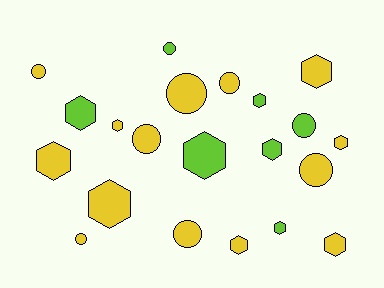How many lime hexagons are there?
There are 5 lime hexagons.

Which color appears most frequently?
Yellow, with 14 objects.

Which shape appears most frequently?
Hexagon, with 12 objects.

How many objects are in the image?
There are 21 objects.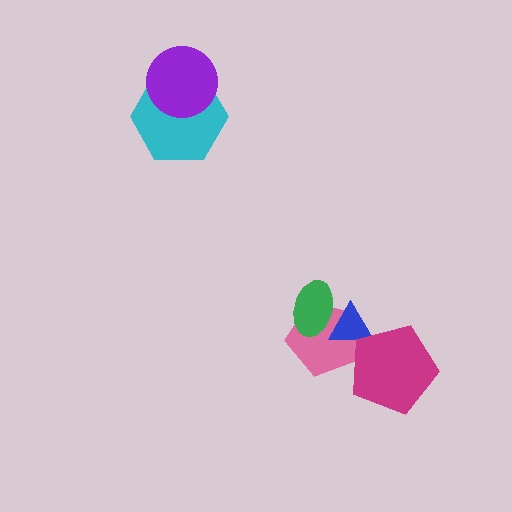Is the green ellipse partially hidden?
Yes, it is partially covered by another shape.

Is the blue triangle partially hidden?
Yes, it is partially covered by another shape.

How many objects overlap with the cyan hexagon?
1 object overlaps with the cyan hexagon.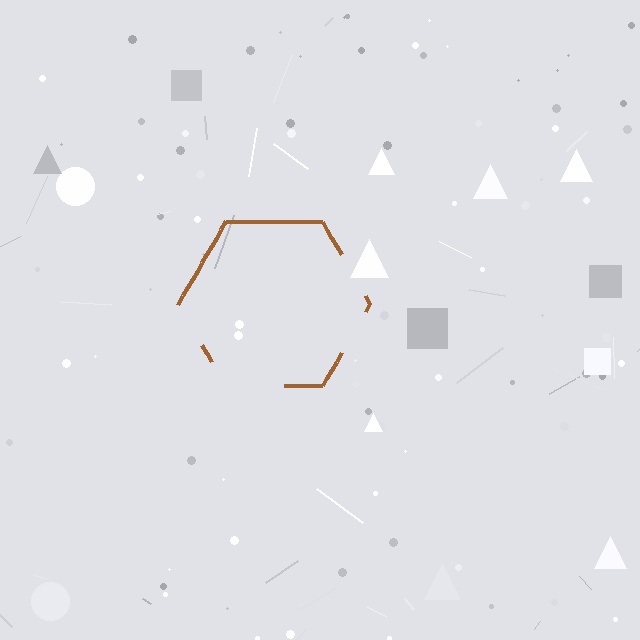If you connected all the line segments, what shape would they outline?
They would outline a hexagon.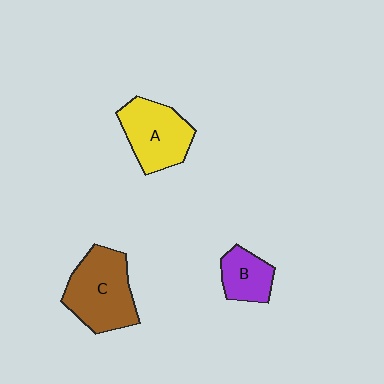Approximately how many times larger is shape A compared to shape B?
Approximately 1.7 times.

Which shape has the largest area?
Shape C (brown).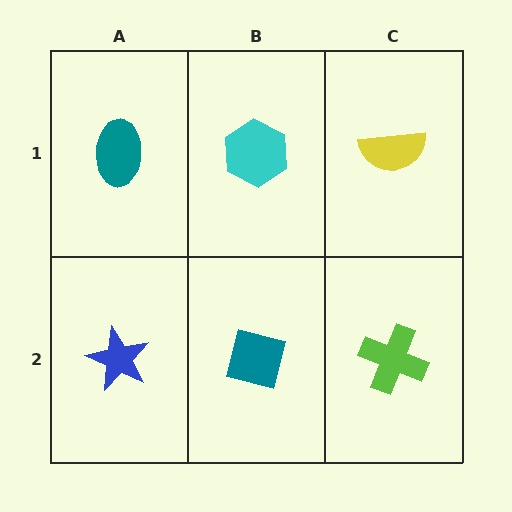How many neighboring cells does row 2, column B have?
3.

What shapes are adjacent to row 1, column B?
A teal square (row 2, column B), a teal ellipse (row 1, column A), a yellow semicircle (row 1, column C).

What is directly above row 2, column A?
A teal ellipse.